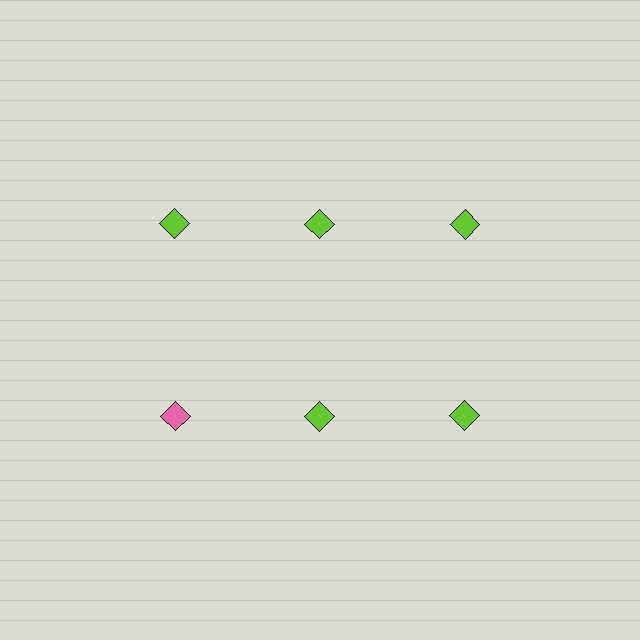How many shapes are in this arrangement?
There are 6 shapes arranged in a grid pattern.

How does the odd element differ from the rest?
It has a different color: pink instead of lime.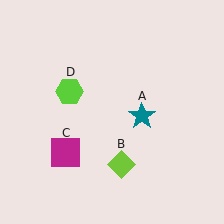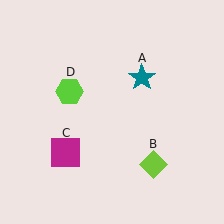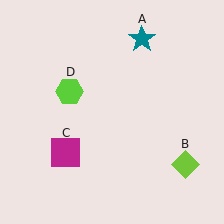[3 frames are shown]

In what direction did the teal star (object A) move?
The teal star (object A) moved up.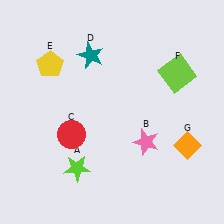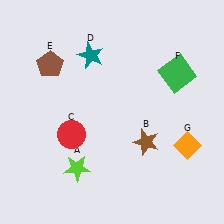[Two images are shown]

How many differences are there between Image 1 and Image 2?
There are 3 differences between the two images.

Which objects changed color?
B changed from pink to brown. E changed from yellow to brown. F changed from lime to green.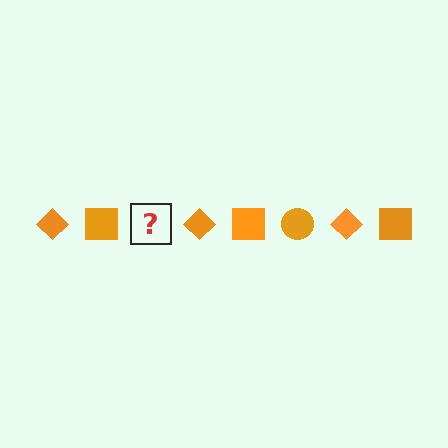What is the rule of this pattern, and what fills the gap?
The rule is that the pattern cycles through diamond, square, circle shapes in orange. The gap should be filled with an orange circle.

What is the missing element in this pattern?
The missing element is an orange circle.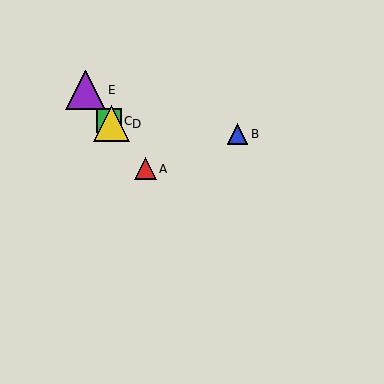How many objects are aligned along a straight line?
4 objects (A, C, D, E) are aligned along a straight line.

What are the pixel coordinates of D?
Object D is at (111, 124).